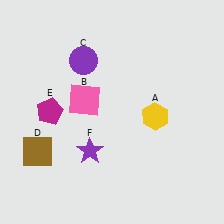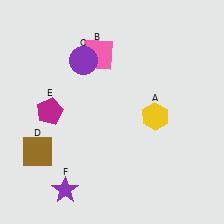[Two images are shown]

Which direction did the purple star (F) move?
The purple star (F) moved down.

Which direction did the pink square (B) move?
The pink square (B) moved up.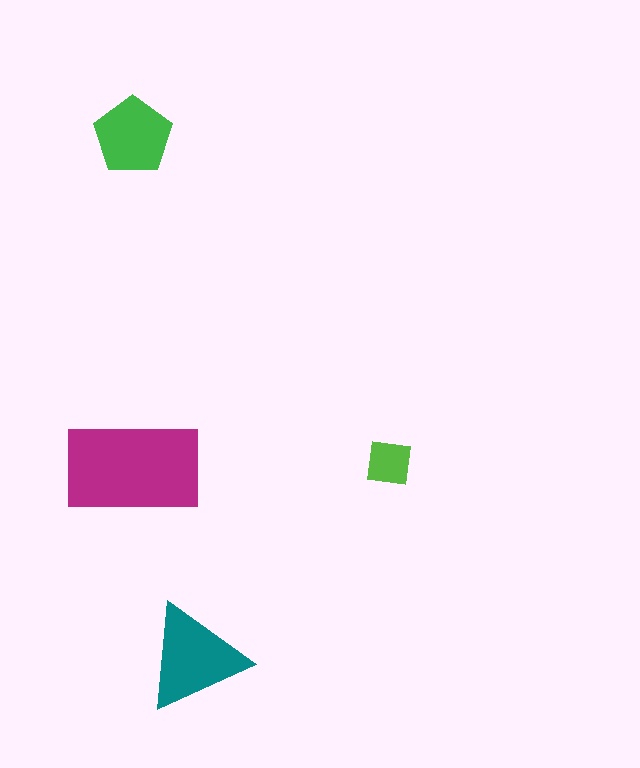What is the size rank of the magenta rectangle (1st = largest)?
1st.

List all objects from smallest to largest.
The lime square, the green pentagon, the teal triangle, the magenta rectangle.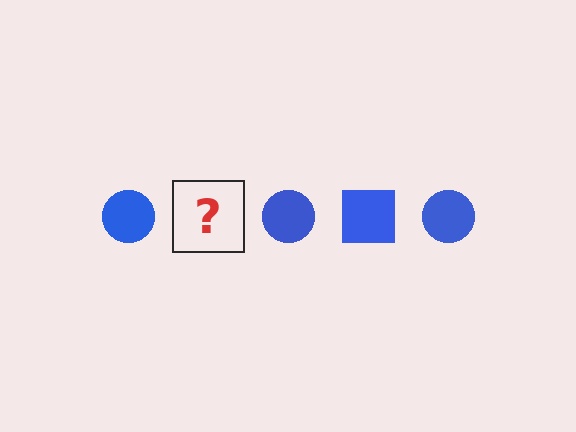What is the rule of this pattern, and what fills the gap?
The rule is that the pattern cycles through circle, square shapes in blue. The gap should be filled with a blue square.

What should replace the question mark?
The question mark should be replaced with a blue square.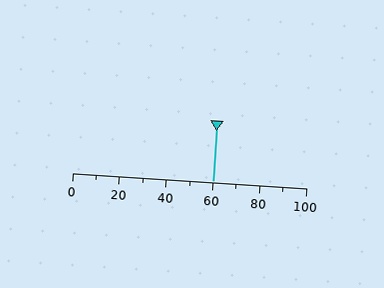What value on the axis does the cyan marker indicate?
The marker indicates approximately 60.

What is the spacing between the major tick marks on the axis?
The major ticks are spaced 20 apart.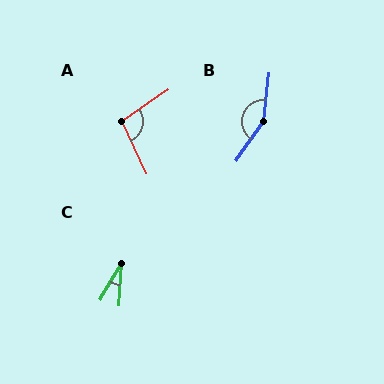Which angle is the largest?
B, at approximately 152 degrees.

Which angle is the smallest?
C, at approximately 27 degrees.